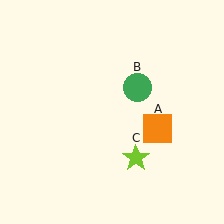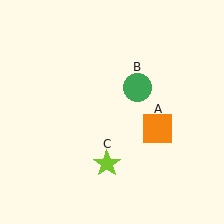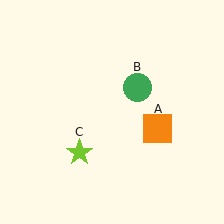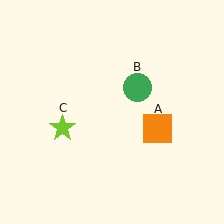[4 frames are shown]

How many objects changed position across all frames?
1 object changed position: lime star (object C).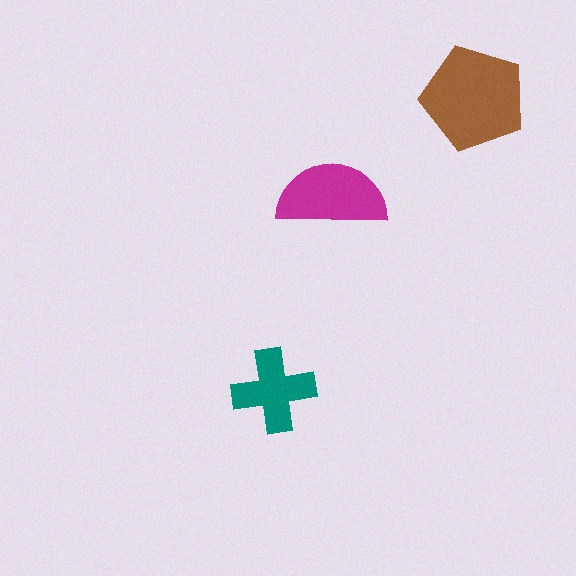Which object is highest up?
The brown pentagon is topmost.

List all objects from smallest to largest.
The teal cross, the magenta semicircle, the brown pentagon.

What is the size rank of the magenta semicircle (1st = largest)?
2nd.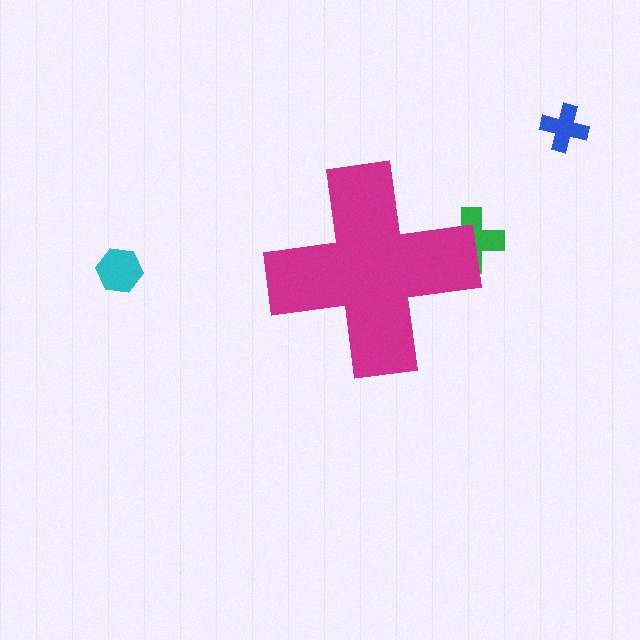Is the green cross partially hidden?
Yes, the green cross is partially hidden behind the magenta cross.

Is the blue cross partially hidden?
No, the blue cross is fully visible.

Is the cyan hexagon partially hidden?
No, the cyan hexagon is fully visible.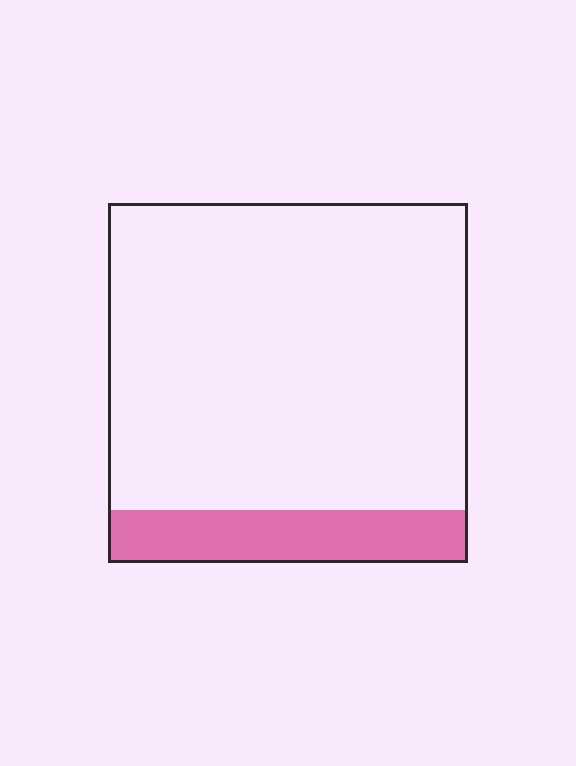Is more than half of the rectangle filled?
No.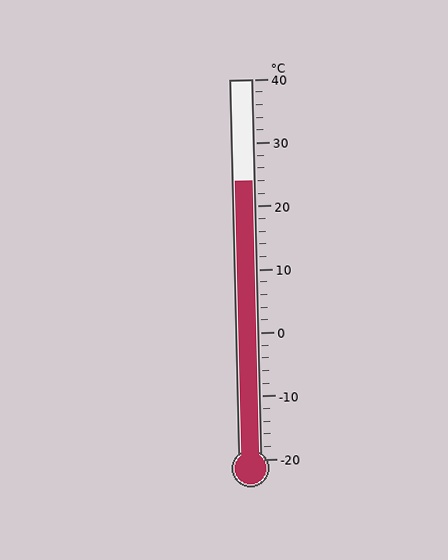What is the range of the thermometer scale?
The thermometer scale ranges from -20°C to 40°C.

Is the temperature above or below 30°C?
The temperature is below 30°C.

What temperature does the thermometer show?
The thermometer shows approximately 24°C.